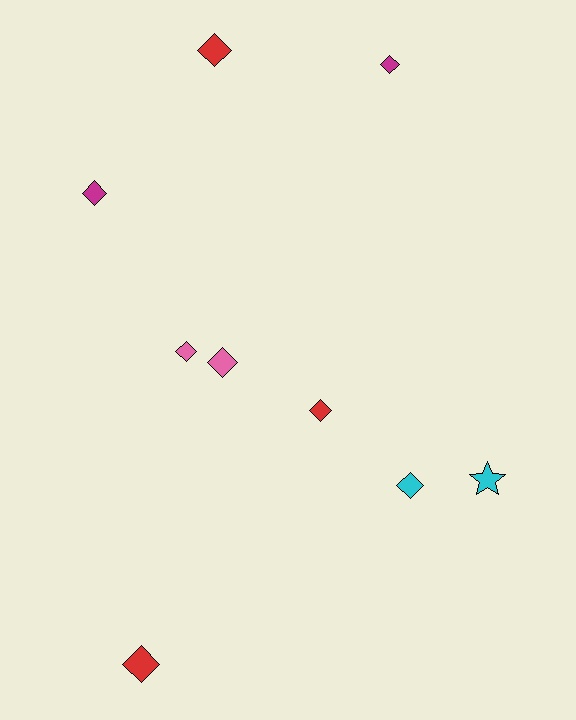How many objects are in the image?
There are 9 objects.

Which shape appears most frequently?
Diamond, with 8 objects.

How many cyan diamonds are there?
There is 1 cyan diamond.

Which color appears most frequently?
Red, with 3 objects.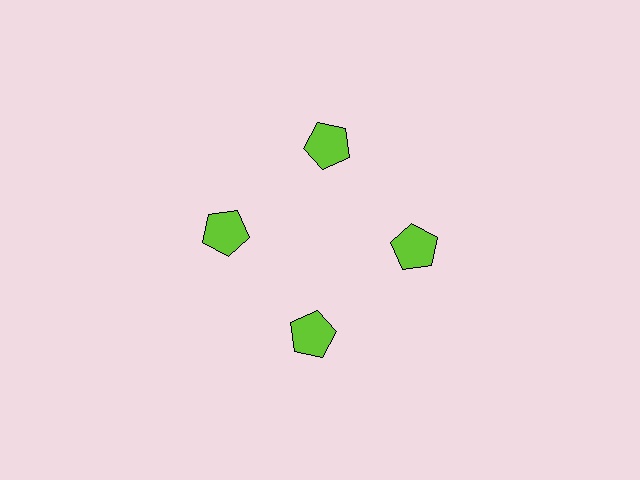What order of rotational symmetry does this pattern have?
This pattern has 4-fold rotational symmetry.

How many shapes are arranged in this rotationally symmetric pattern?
There are 4 shapes, arranged in 4 groups of 1.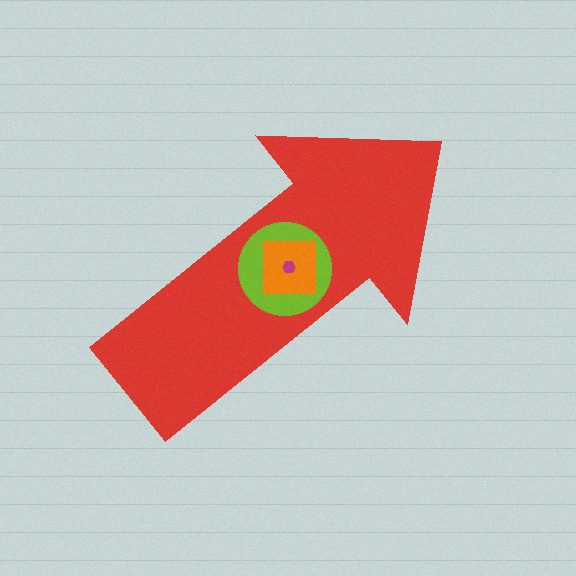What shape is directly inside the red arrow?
The lime circle.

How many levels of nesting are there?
4.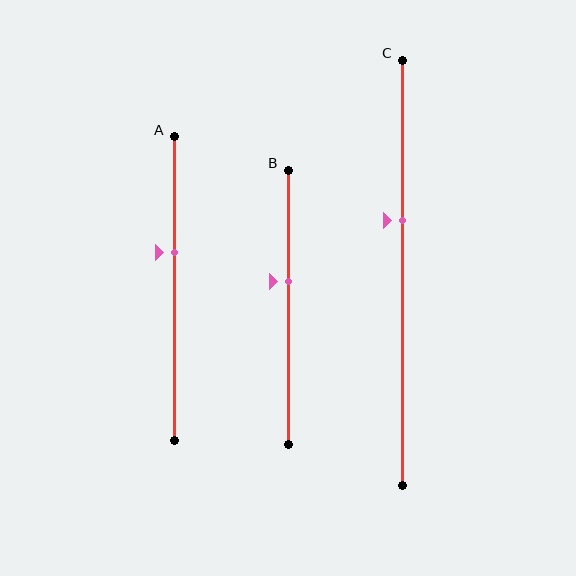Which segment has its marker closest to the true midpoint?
Segment B has its marker closest to the true midpoint.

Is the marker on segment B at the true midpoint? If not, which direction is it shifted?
No, the marker on segment B is shifted upward by about 10% of the segment length.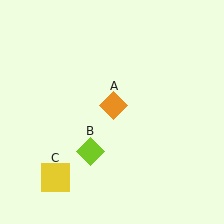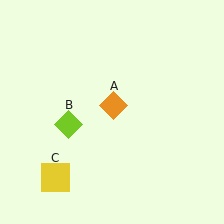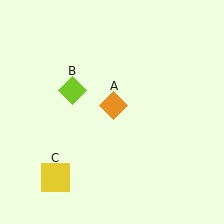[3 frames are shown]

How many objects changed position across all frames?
1 object changed position: lime diamond (object B).